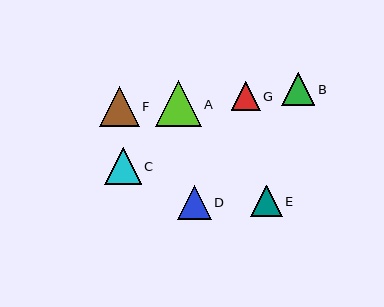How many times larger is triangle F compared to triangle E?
Triangle F is approximately 1.3 times the size of triangle E.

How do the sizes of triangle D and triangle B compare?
Triangle D and triangle B are approximately the same size.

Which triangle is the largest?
Triangle A is the largest with a size of approximately 46 pixels.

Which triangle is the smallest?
Triangle G is the smallest with a size of approximately 29 pixels.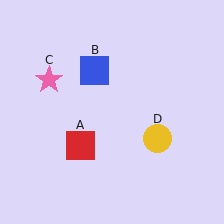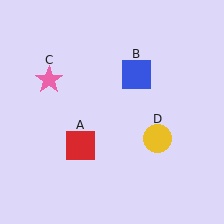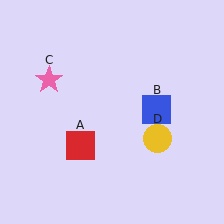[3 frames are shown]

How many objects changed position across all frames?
1 object changed position: blue square (object B).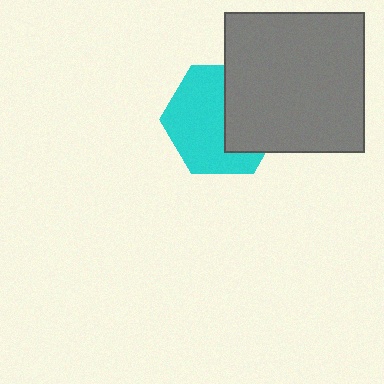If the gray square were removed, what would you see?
You would see the complete cyan hexagon.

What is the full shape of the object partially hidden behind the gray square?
The partially hidden object is a cyan hexagon.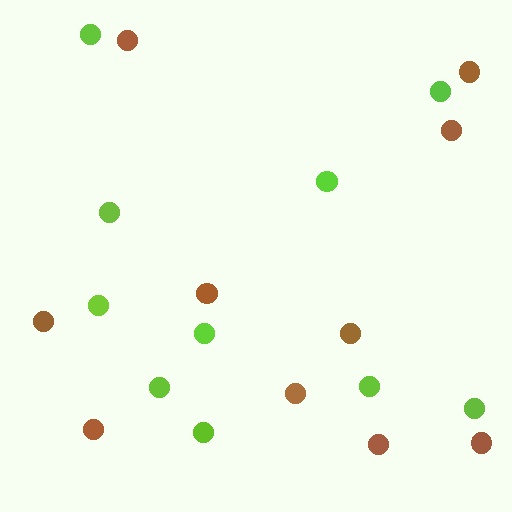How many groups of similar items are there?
There are 2 groups: one group of brown circles (10) and one group of lime circles (10).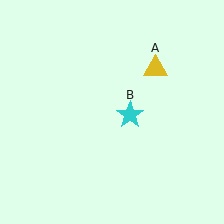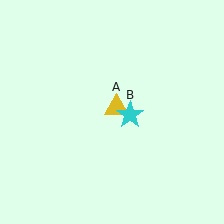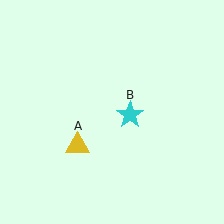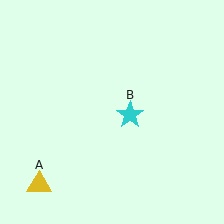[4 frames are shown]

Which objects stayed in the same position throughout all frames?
Cyan star (object B) remained stationary.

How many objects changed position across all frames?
1 object changed position: yellow triangle (object A).